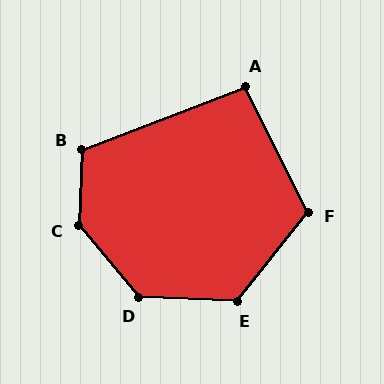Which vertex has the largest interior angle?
C, at approximately 138 degrees.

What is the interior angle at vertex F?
Approximately 115 degrees (obtuse).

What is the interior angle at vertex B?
Approximately 113 degrees (obtuse).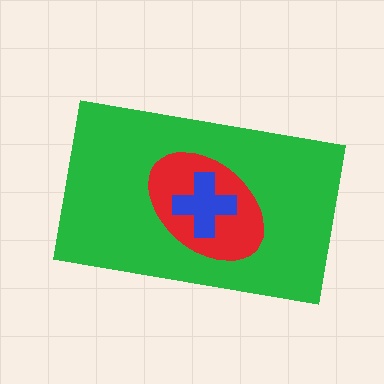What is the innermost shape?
The blue cross.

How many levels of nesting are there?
3.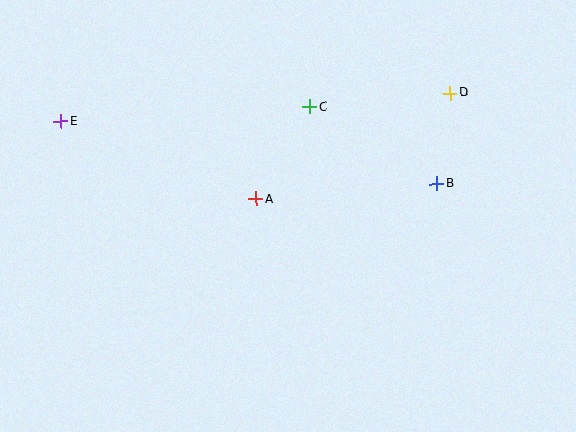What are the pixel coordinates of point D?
Point D is at (450, 93).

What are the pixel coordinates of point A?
Point A is at (256, 199).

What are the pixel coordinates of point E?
Point E is at (61, 121).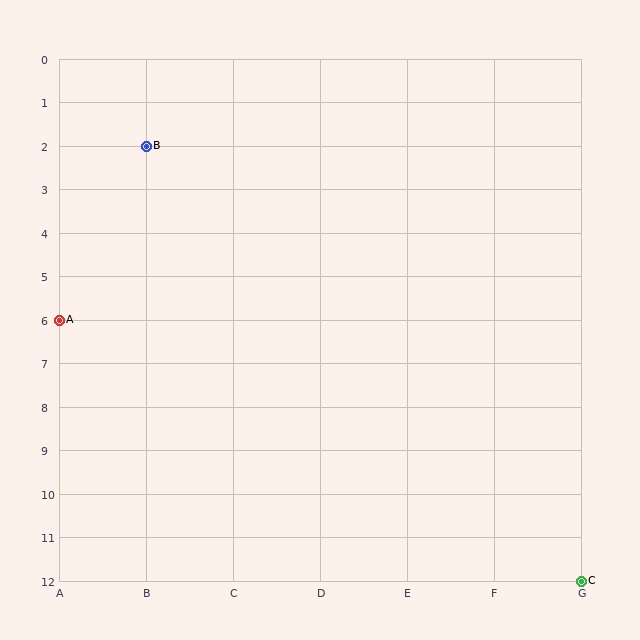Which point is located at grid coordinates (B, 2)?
Point B is at (B, 2).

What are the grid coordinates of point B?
Point B is at grid coordinates (B, 2).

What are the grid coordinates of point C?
Point C is at grid coordinates (G, 12).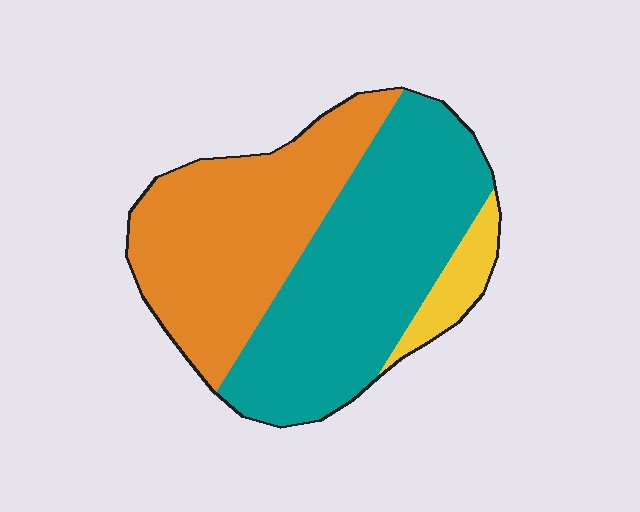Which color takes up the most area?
Teal, at roughly 50%.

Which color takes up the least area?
Yellow, at roughly 10%.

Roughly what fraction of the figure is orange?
Orange covers 42% of the figure.